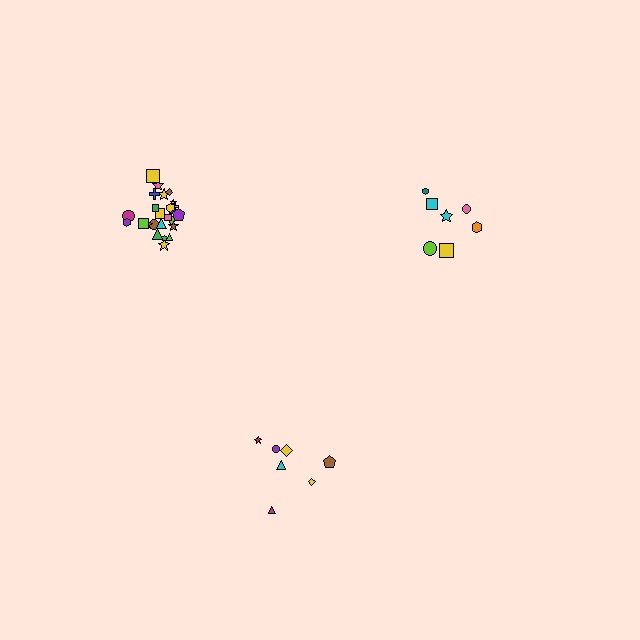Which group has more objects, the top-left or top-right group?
The top-left group.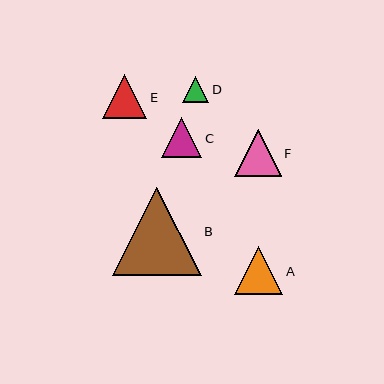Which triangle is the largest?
Triangle B is the largest with a size of approximately 89 pixels.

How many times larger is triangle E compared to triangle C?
Triangle E is approximately 1.1 times the size of triangle C.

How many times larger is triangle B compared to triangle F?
Triangle B is approximately 1.9 times the size of triangle F.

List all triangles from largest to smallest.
From largest to smallest: B, A, F, E, C, D.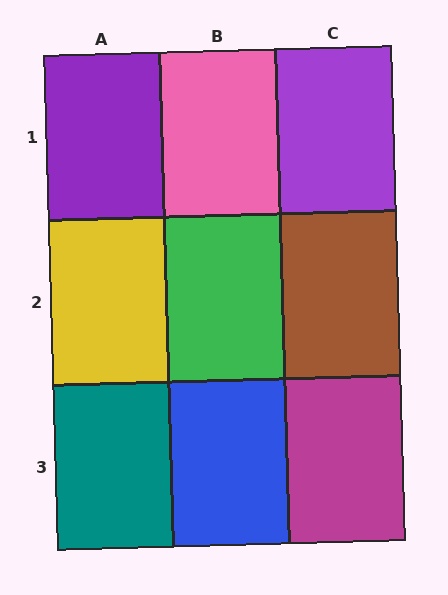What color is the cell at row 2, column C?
Brown.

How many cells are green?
1 cell is green.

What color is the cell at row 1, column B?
Pink.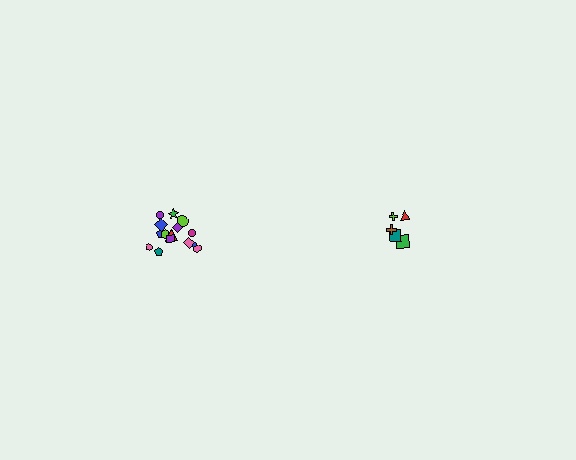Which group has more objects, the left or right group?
The left group.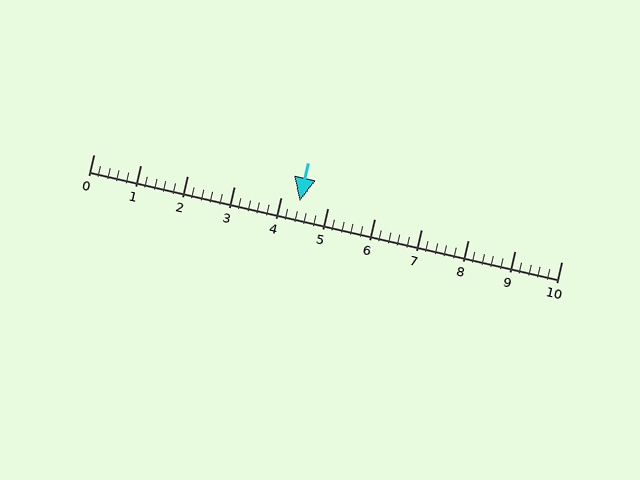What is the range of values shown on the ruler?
The ruler shows values from 0 to 10.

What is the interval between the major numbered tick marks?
The major tick marks are spaced 1 units apart.